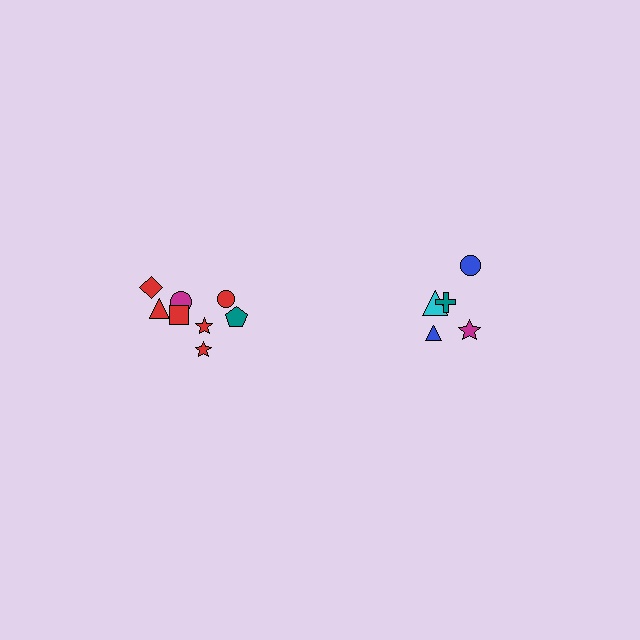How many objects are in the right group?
There are 5 objects.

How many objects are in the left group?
There are 8 objects.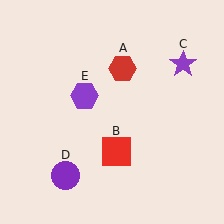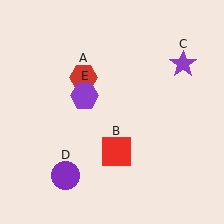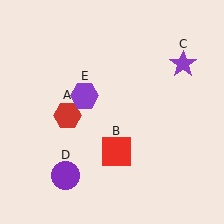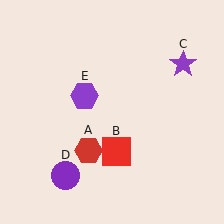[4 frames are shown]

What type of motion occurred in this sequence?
The red hexagon (object A) rotated counterclockwise around the center of the scene.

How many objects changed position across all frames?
1 object changed position: red hexagon (object A).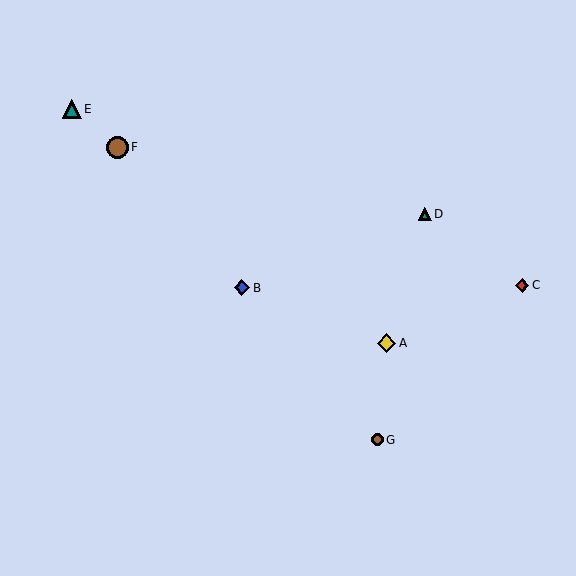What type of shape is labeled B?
Shape B is a blue diamond.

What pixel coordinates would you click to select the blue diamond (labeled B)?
Click at (242, 288) to select the blue diamond B.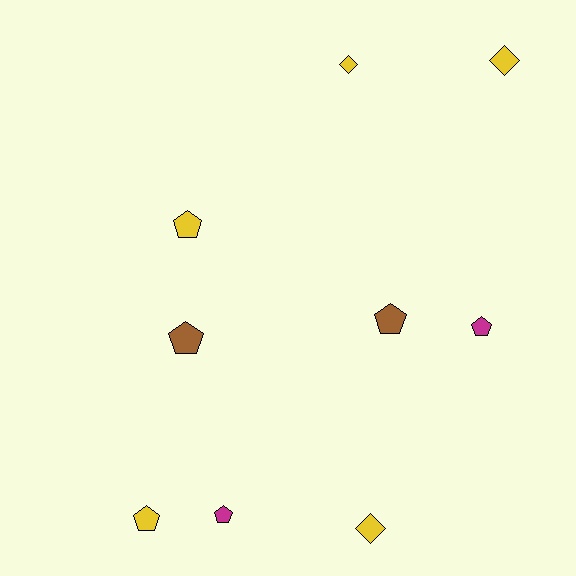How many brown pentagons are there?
There are 2 brown pentagons.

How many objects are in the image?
There are 9 objects.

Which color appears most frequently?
Yellow, with 5 objects.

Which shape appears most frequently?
Pentagon, with 6 objects.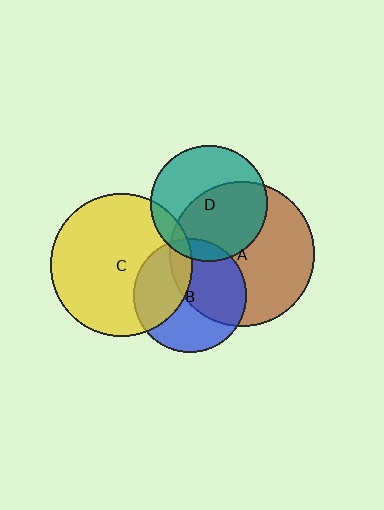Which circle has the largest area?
Circle A (brown).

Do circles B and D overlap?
Yes.